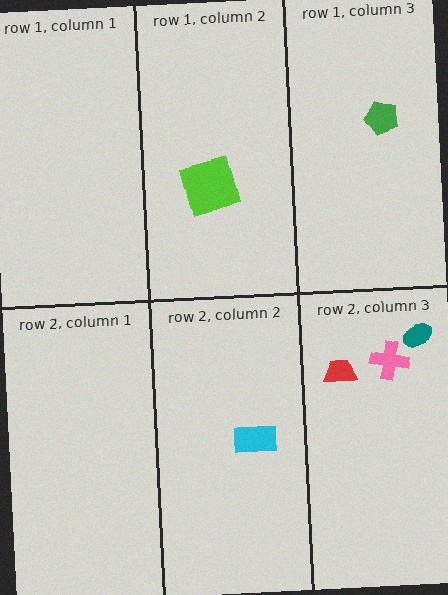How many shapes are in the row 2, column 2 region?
1.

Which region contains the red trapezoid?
The row 2, column 3 region.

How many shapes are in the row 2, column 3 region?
3.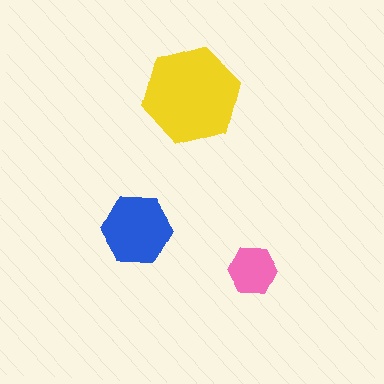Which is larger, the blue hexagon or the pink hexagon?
The blue one.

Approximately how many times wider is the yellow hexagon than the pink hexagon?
About 2 times wider.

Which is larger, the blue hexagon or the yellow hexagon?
The yellow one.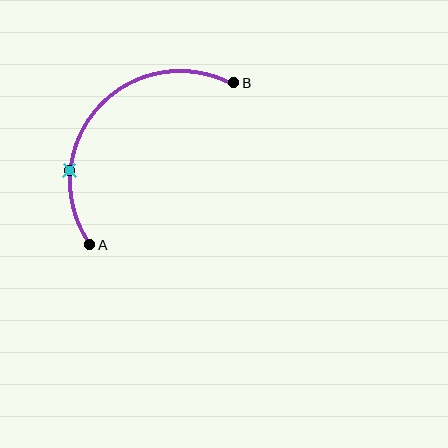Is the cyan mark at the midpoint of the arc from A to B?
No. The cyan mark lies on the arc but is closer to endpoint A. The arc midpoint would be at the point on the curve equidistant along the arc from both A and B.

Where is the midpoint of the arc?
The arc midpoint is the point on the curve farthest from the straight line joining A and B. It sits above and to the left of that line.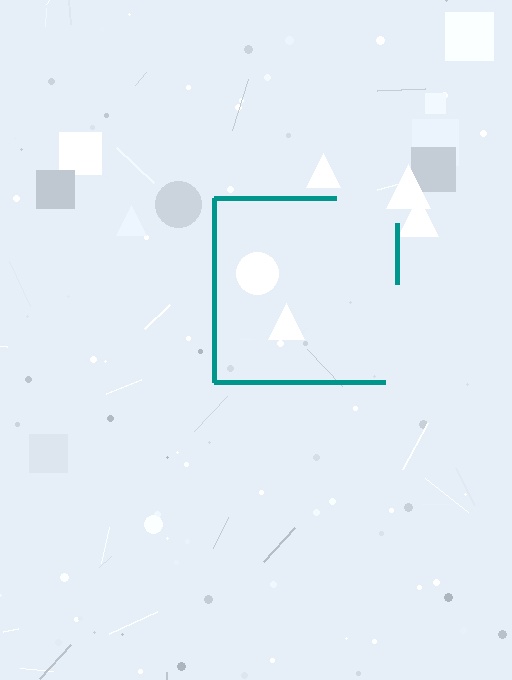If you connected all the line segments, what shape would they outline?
They would outline a square.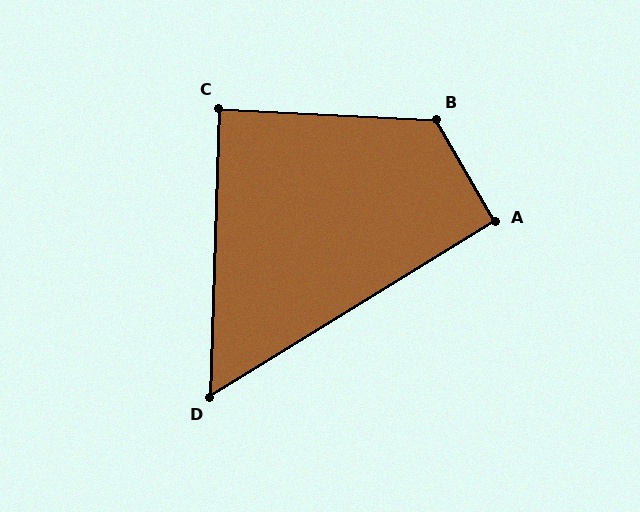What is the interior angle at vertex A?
Approximately 91 degrees (approximately right).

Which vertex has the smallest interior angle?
D, at approximately 57 degrees.